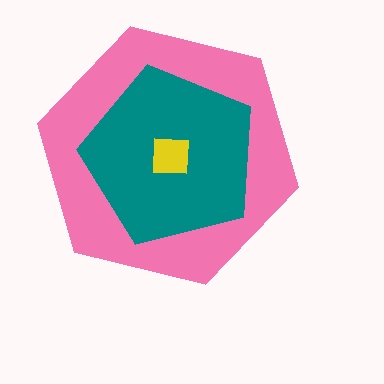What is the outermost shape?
The pink hexagon.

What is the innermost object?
The yellow square.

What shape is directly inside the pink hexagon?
The teal pentagon.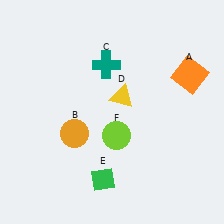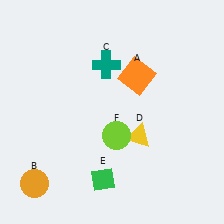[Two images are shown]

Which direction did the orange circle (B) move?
The orange circle (B) moved down.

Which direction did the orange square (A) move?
The orange square (A) moved left.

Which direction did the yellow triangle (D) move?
The yellow triangle (D) moved down.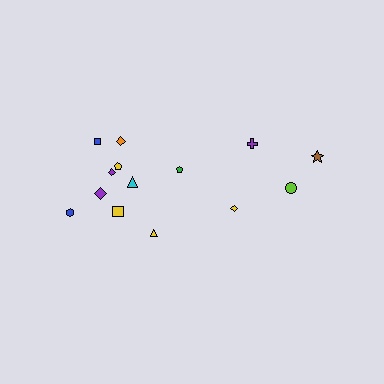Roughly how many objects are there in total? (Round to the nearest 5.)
Roughly 15 objects in total.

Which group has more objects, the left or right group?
The left group.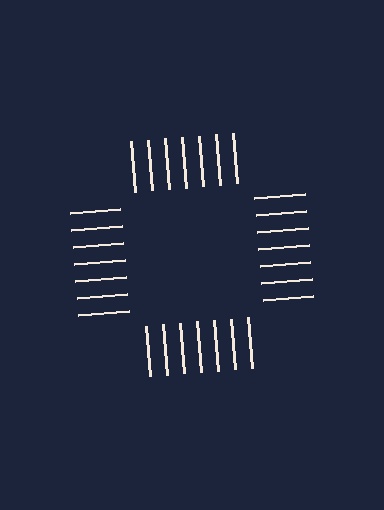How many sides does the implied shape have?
4 sides — the line-ends trace a square.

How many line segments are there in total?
28 — 7 along each of the 4 edges.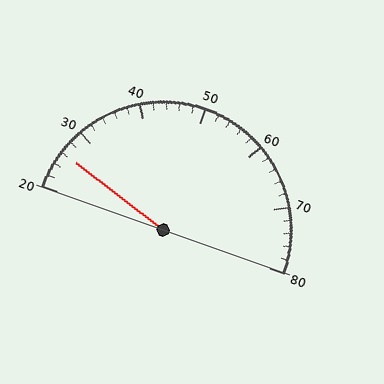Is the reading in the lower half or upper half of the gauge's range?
The reading is in the lower half of the range (20 to 80).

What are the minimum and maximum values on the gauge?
The gauge ranges from 20 to 80.